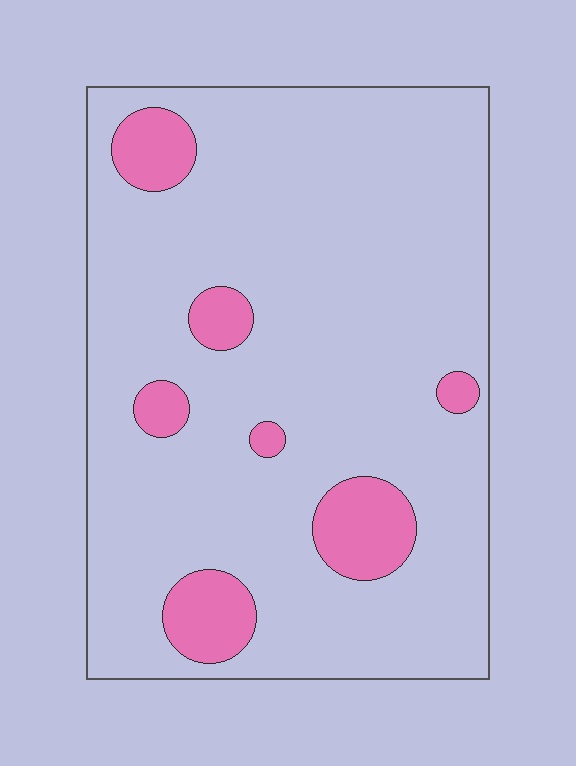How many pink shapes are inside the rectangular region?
7.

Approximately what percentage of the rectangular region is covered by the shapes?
Approximately 10%.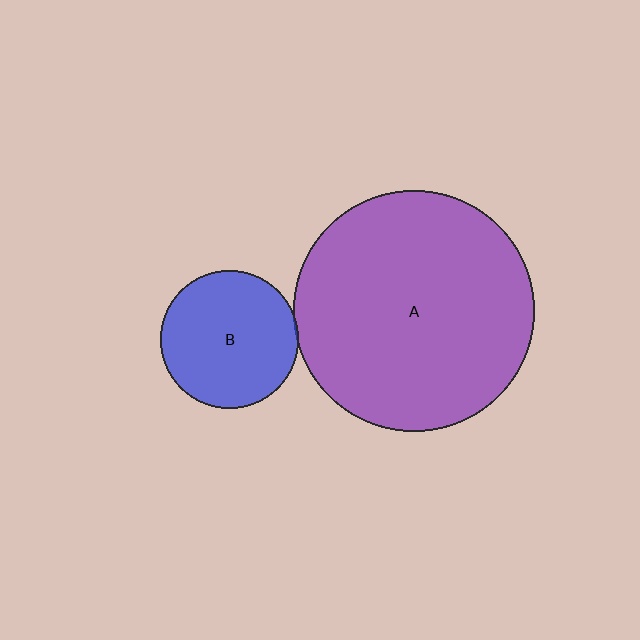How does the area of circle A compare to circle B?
Approximately 3.1 times.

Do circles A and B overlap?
Yes.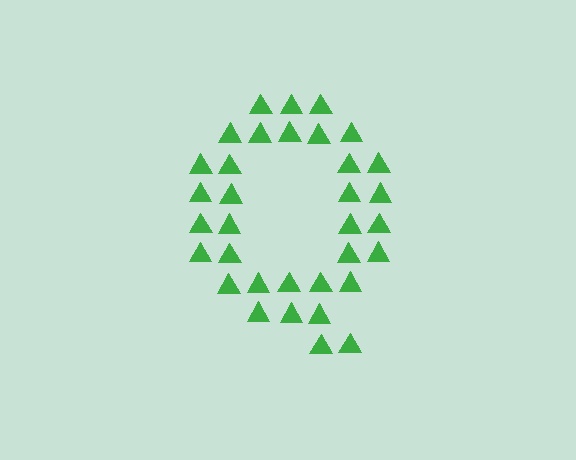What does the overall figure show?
The overall figure shows the letter Q.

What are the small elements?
The small elements are triangles.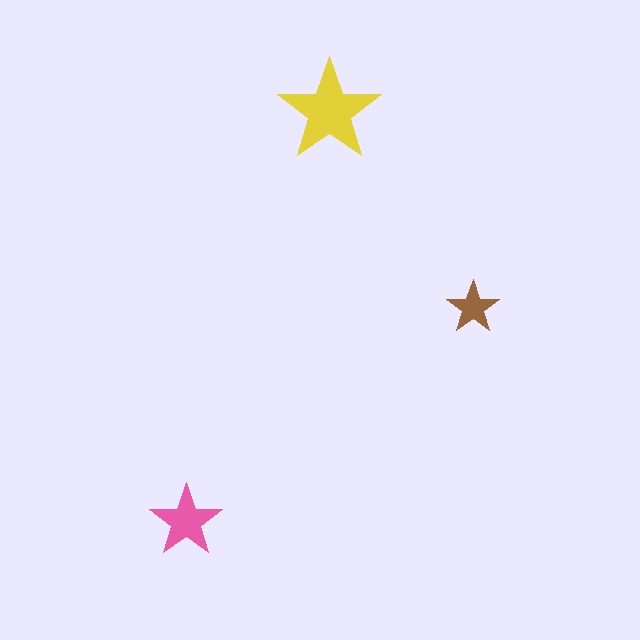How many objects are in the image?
There are 3 objects in the image.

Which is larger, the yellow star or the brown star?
The yellow one.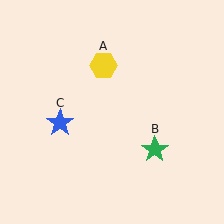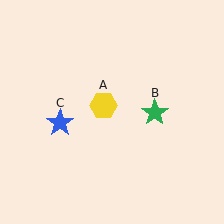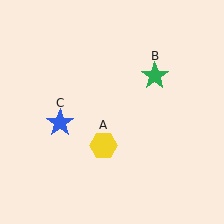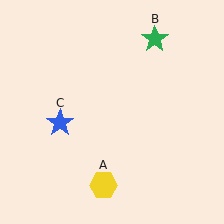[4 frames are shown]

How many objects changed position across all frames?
2 objects changed position: yellow hexagon (object A), green star (object B).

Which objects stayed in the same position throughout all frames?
Blue star (object C) remained stationary.